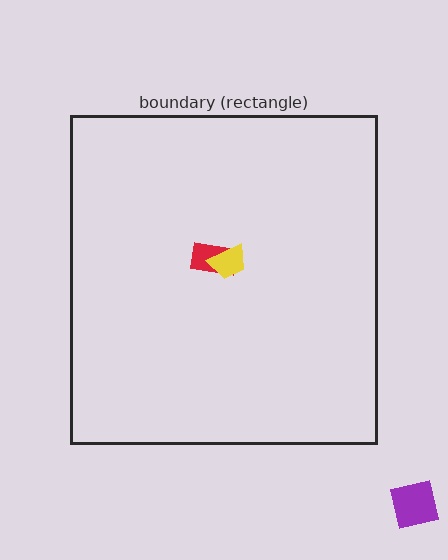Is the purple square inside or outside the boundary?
Outside.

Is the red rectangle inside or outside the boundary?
Inside.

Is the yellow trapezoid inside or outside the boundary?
Inside.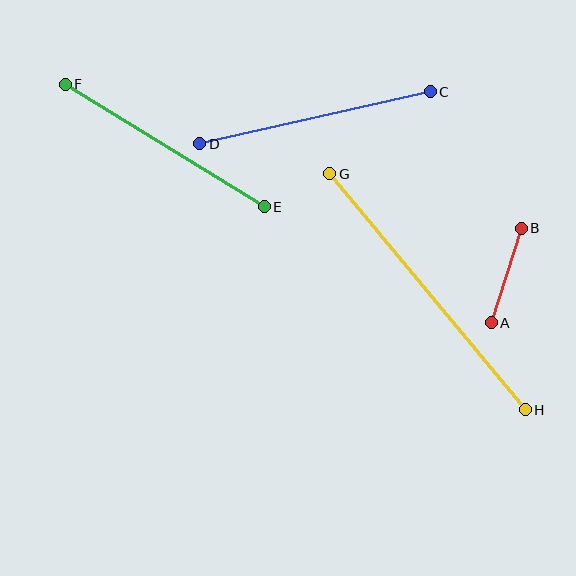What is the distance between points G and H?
The distance is approximately 307 pixels.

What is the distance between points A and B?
The distance is approximately 99 pixels.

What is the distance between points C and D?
The distance is approximately 236 pixels.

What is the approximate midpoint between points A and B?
The midpoint is at approximately (506, 276) pixels.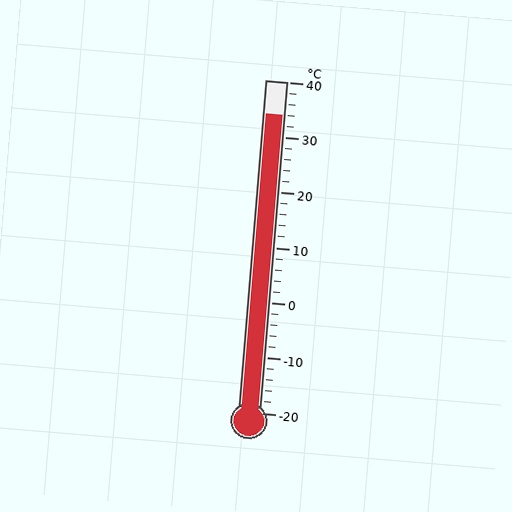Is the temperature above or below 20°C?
The temperature is above 20°C.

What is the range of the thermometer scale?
The thermometer scale ranges from -20°C to 40°C.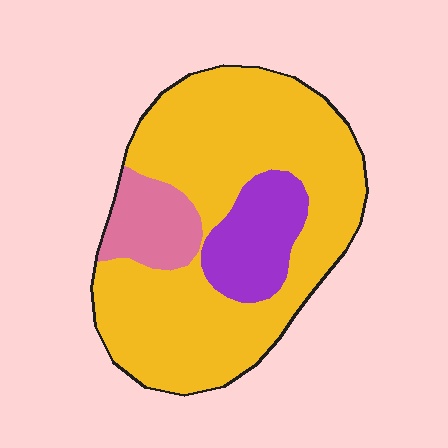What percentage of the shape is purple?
Purple covers around 15% of the shape.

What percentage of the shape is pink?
Pink covers about 10% of the shape.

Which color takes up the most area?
Yellow, at roughly 75%.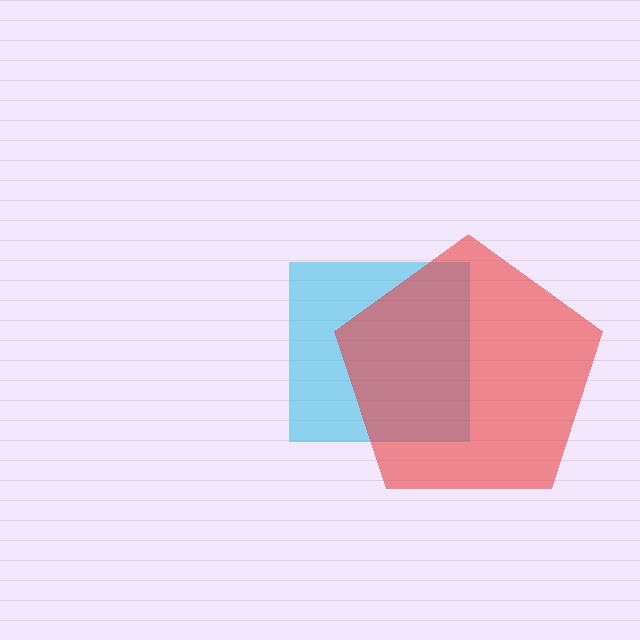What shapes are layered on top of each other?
The layered shapes are: a cyan square, a red pentagon.